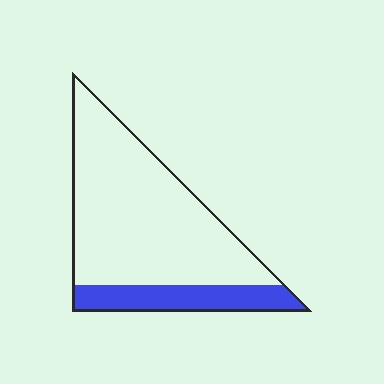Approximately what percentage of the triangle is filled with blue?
Approximately 20%.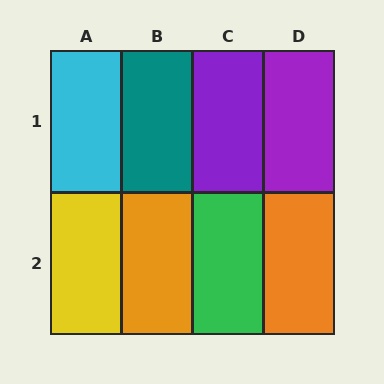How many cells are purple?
2 cells are purple.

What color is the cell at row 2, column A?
Yellow.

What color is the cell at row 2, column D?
Orange.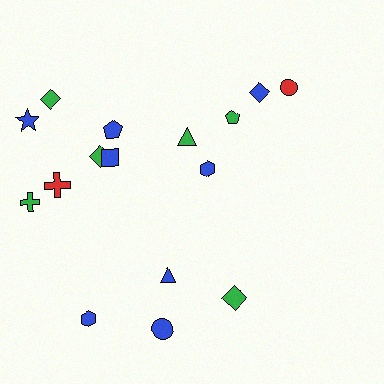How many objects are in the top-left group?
There are 7 objects.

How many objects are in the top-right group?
There are 5 objects.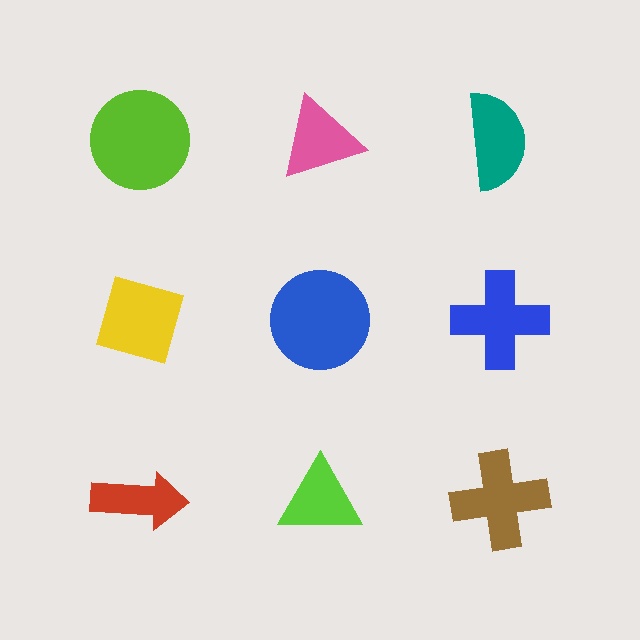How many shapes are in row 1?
3 shapes.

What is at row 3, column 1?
A red arrow.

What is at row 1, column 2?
A pink triangle.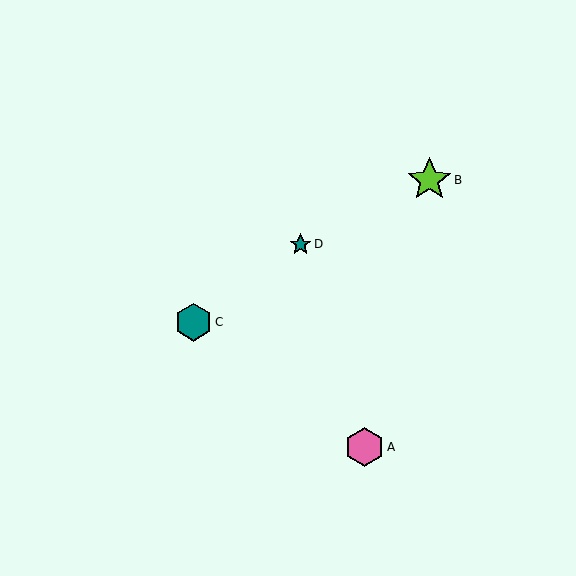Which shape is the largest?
The lime star (labeled B) is the largest.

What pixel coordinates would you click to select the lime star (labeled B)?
Click at (429, 180) to select the lime star B.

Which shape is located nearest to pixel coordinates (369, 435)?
The pink hexagon (labeled A) at (365, 447) is nearest to that location.